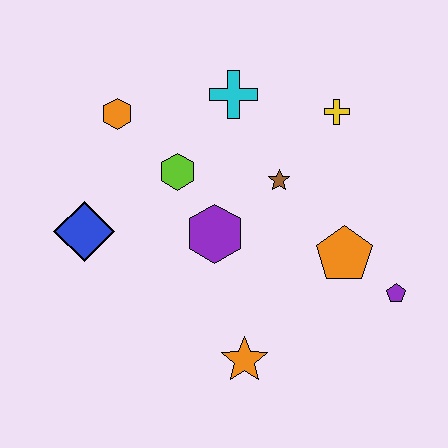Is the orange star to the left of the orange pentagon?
Yes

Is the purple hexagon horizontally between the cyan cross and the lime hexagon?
Yes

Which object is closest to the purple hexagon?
The lime hexagon is closest to the purple hexagon.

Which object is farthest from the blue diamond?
The purple pentagon is farthest from the blue diamond.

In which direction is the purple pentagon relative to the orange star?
The purple pentagon is to the right of the orange star.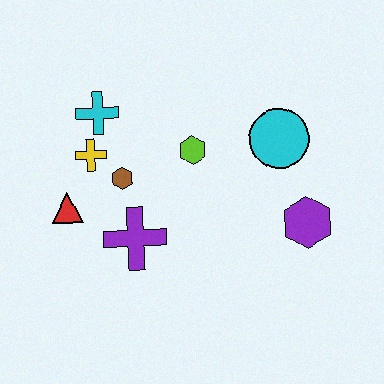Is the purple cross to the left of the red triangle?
No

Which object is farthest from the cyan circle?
The red triangle is farthest from the cyan circle.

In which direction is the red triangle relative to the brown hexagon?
The red triangle is to the left of the brown hexagon.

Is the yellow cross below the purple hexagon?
No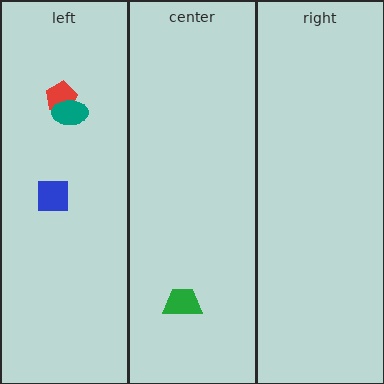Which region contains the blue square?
The left region.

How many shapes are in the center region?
1.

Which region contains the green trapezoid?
The center region.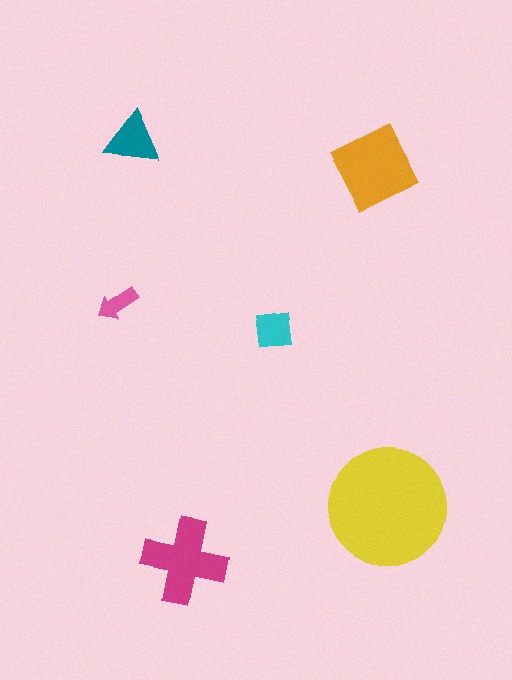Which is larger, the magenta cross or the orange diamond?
The orange diamond.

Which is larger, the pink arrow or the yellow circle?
The yellow circle.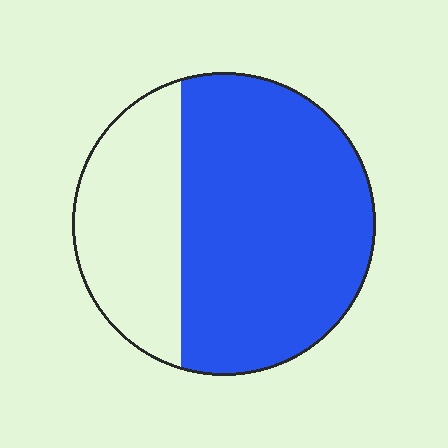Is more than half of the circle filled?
Yes.